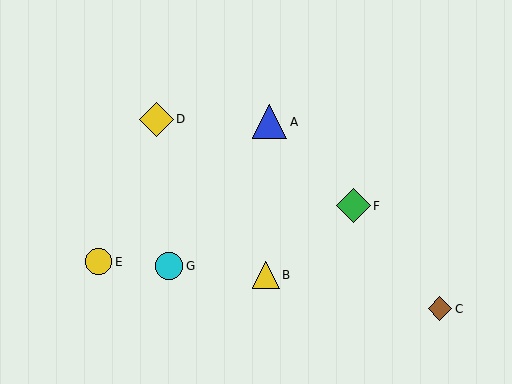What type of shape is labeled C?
Shape C is a brown diamond.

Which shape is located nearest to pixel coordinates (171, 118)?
The yellow diamond (labeled D) at (156, 119) is nearest to that location.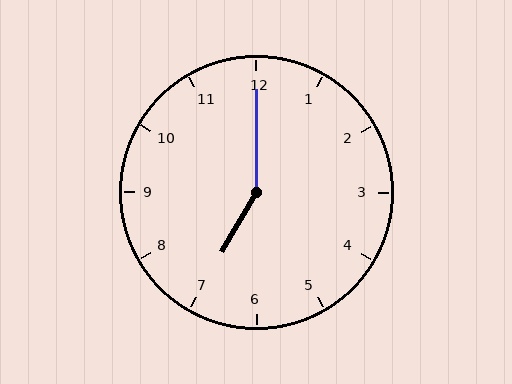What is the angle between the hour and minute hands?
Approximately 150 degrees.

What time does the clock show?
7:00.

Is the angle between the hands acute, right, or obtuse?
It is obtuse.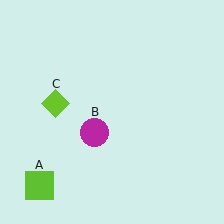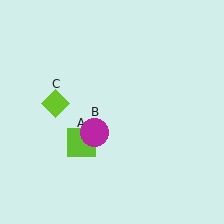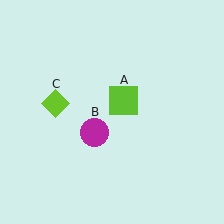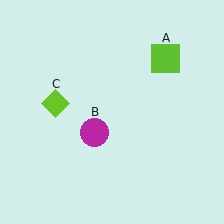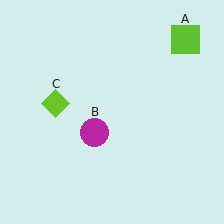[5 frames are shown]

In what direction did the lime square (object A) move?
The lime square (object A) moved up and to the right.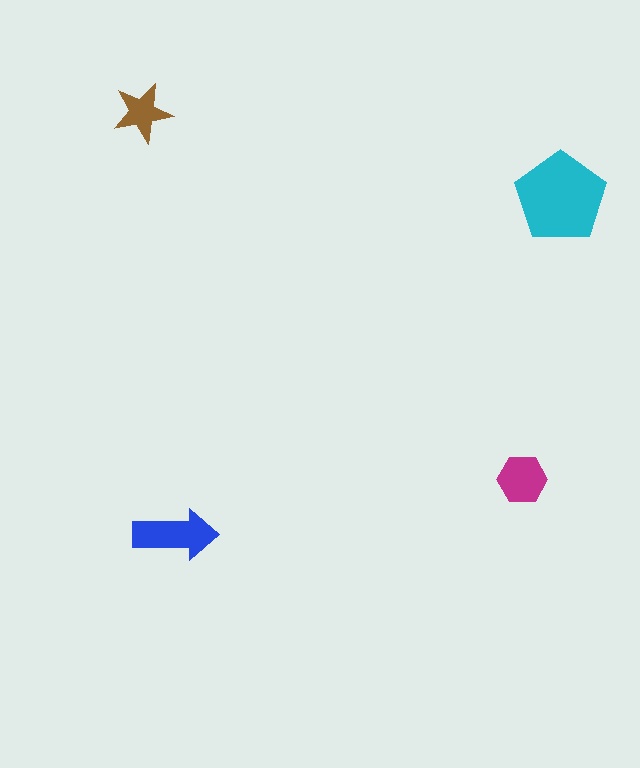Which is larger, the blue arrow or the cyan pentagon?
The cyan pentagon.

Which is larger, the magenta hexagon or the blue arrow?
The blue arrow.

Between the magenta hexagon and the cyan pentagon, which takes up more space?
The cyan pentagon.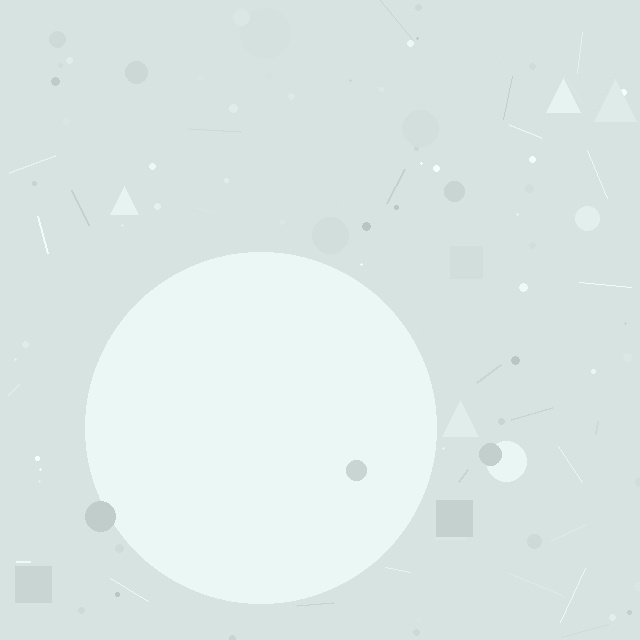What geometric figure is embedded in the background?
A circle is embedded in the background.